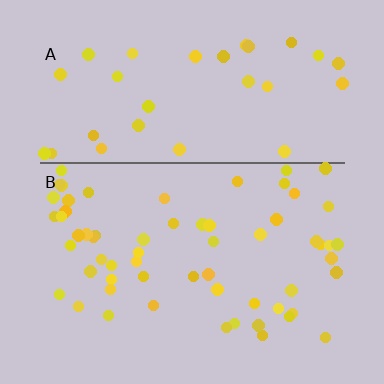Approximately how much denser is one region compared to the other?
Approximately 1.8× — region B over region A.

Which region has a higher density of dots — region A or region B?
B (the bottom).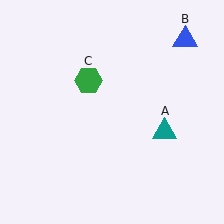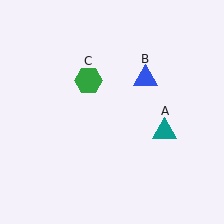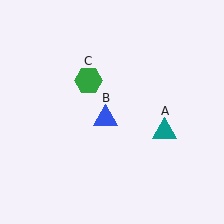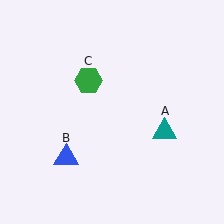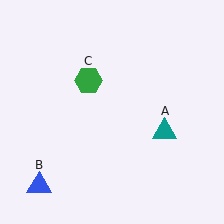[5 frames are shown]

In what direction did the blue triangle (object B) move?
The blue triangle (object B) moved down and to the left.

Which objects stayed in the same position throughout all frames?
Teal triangle (object A) and green hexagon (object C) remained stationary.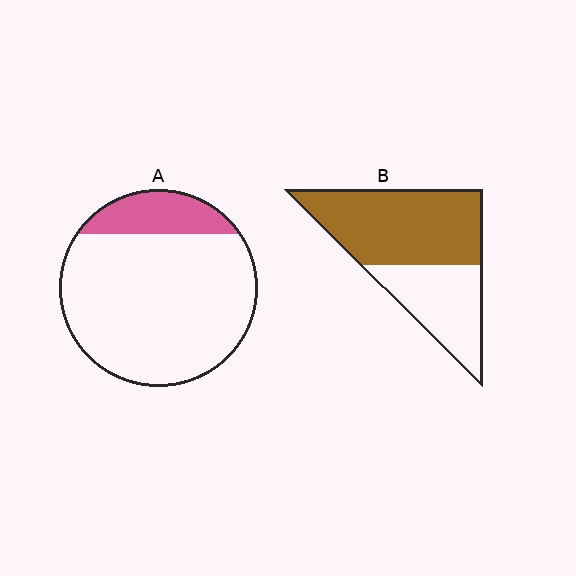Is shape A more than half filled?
No.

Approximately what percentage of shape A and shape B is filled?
A is approximately 15% and B is approximately 60%.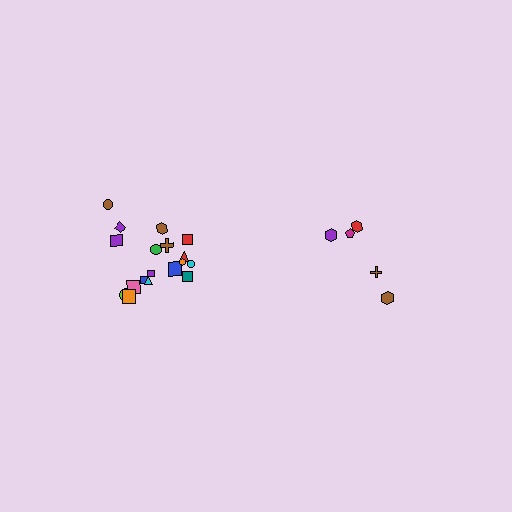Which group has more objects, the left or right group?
The left group.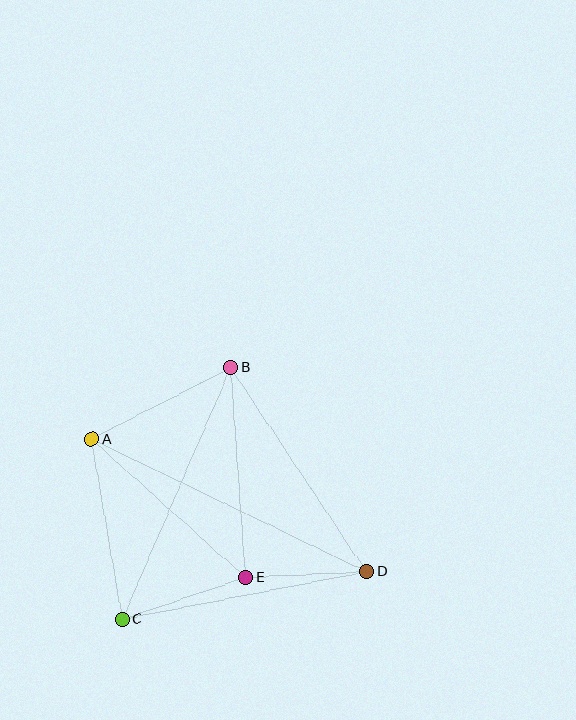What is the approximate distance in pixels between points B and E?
The distance between B and E is approximately 210 pixels.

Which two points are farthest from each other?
Points A and D are farthest from each other.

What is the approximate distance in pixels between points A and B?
The distance between A and B is approximately 157 pixels.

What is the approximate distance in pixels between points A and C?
The distance between A and C is approximately 182 pixels.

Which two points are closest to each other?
Points D and E are closest to each other.